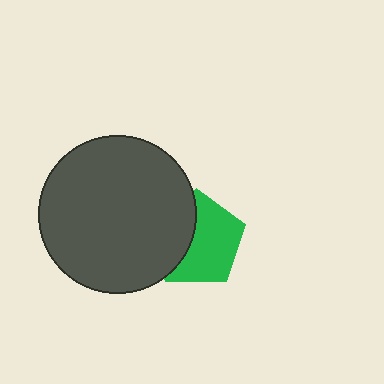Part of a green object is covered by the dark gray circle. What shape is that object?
It is a pentagon.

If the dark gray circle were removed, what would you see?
You would see the complete green pentagon.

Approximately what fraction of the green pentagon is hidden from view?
Roughly 39% of the green pentagon is hidden behind the dark gray circle.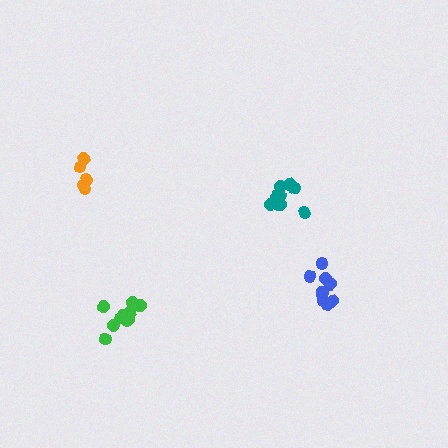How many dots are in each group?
Group 1: 5 dots, Group 2: 10 dots, Group 3: 10 dots, Group 4: 10 dots (35 total).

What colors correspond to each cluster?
The clusters are colored: orange, green, blue, teal.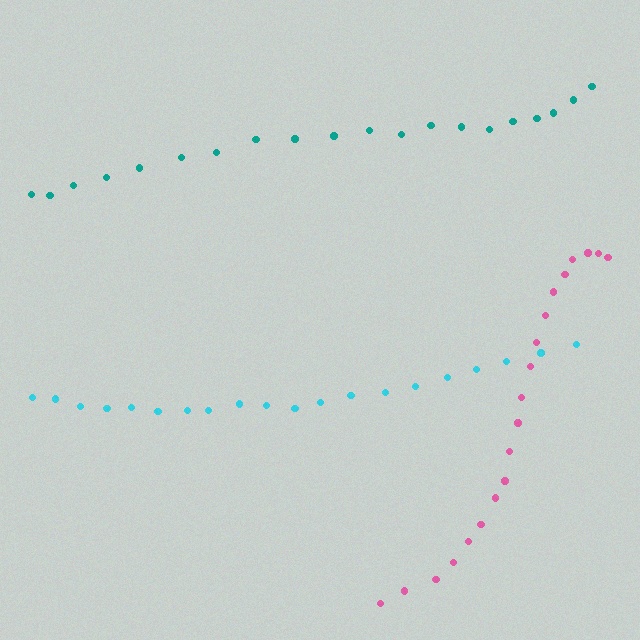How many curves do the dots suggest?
There are 3 distinct paths.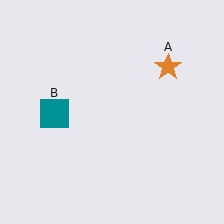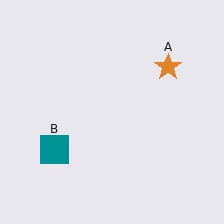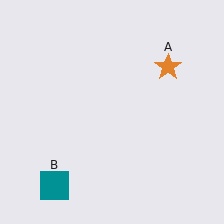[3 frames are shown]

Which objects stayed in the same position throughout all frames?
Orange star (object A) remained stationary.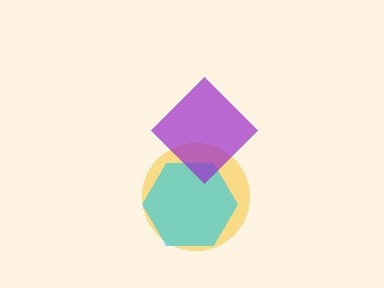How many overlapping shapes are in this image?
There are 3 overlapping shapes in the image.